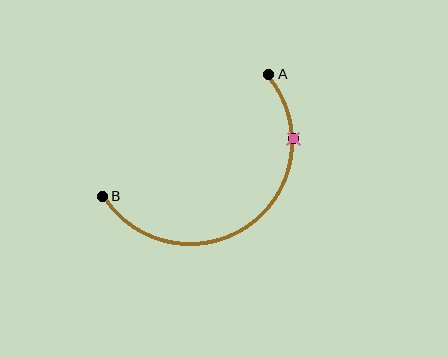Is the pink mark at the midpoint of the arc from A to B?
No. The pink mark lies on the arc but is closer to endpoint A. The arc midpoint would be at the point on the curve equidistant along the arc from both A and B.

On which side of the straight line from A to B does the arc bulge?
The arc bulges below and to the right of the straight line connecting A and B.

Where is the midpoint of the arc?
The arc midpoint is the point on the curve farthest from the straight line joining A and B. It sits below and to the right of that line.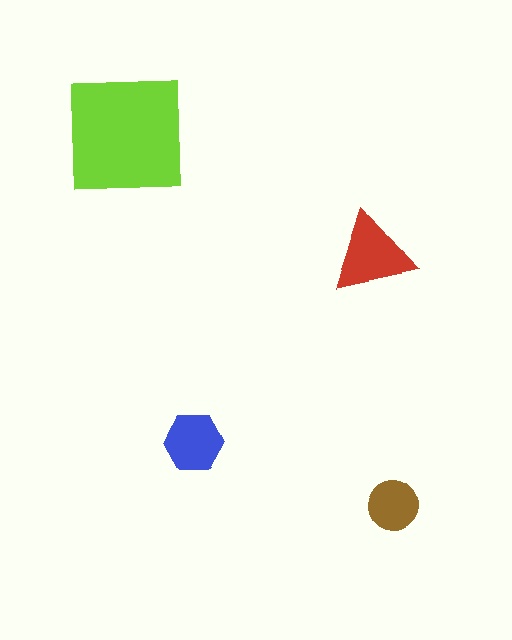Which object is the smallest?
The brown circle.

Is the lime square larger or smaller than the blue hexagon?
Larger.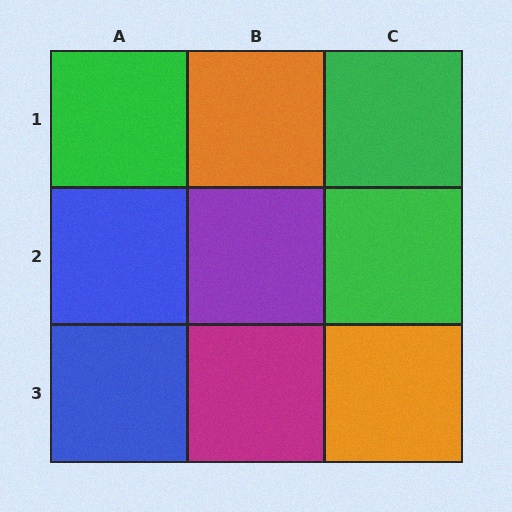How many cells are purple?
1 cell is purple.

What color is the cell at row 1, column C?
Green.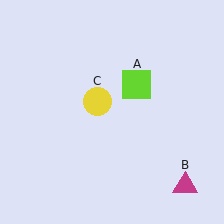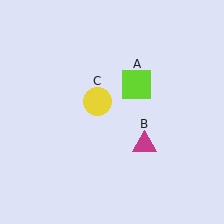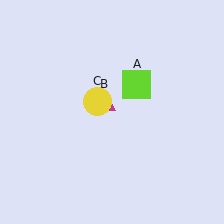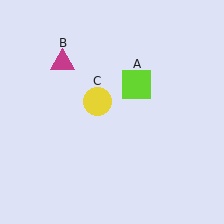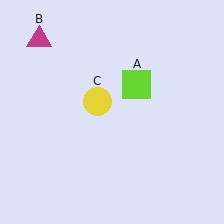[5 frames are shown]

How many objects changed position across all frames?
1 object changed position: magenta triangle (object B).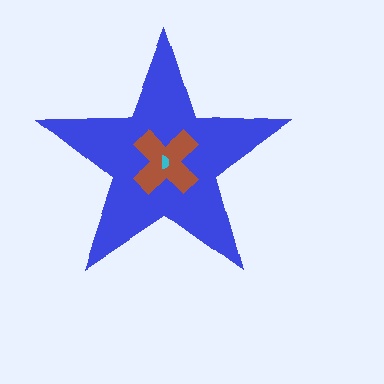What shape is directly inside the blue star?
The brown cross.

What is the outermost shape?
The blue star.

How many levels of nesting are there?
3.